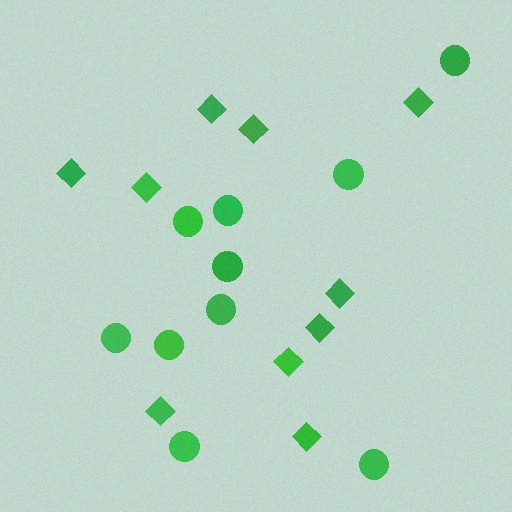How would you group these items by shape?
There are 2 groups: one group of circles (10) and one group of diamonds (10).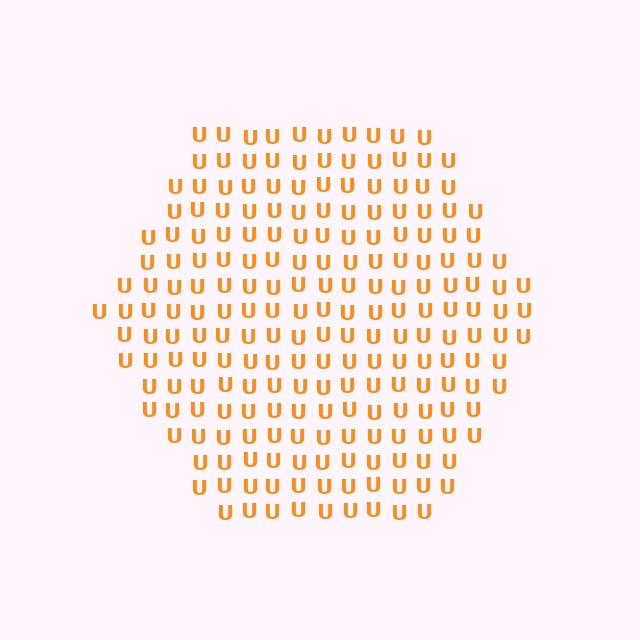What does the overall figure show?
The overall figure shows a hexagon.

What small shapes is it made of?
It is made of small letter U's.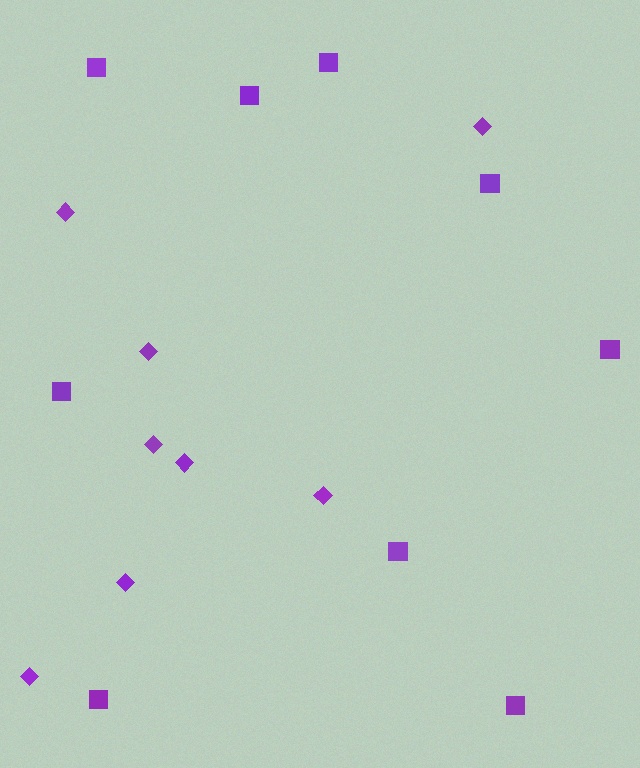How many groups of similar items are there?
There are 2 groups: one group of squares (9) and one group of diamonds (8).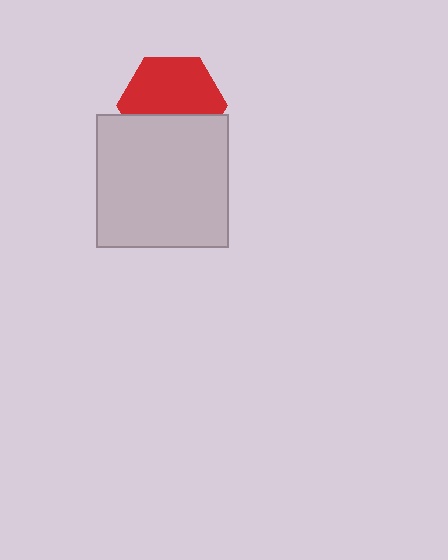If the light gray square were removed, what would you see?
You would see the complete red hexagon.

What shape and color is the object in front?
The object in front is a light gray square.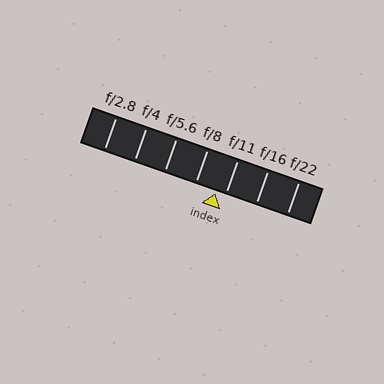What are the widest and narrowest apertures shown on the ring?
The widest aperture shown is f/2.8 and the narrowest is f/22.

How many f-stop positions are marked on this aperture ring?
There are 7 f-stop positions marked.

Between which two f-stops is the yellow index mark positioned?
The index mark is between f/8 and f/11.